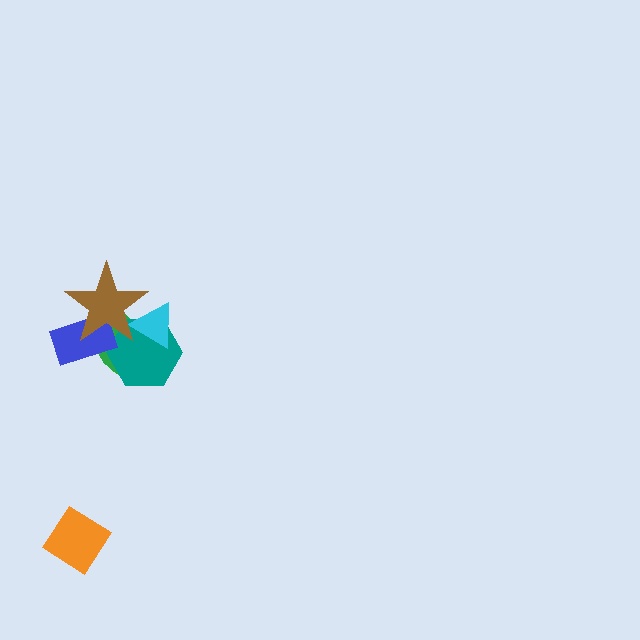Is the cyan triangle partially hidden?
Yes, it is partially covered by another shape.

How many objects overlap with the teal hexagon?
3 objects overlap with the teal hexagon.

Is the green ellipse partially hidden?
Yes, it is partially covered by another shape.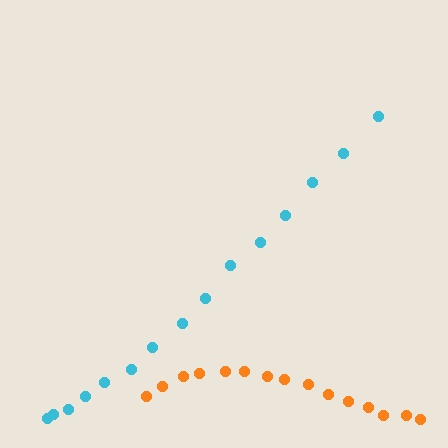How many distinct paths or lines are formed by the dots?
There are 2 distinct paths.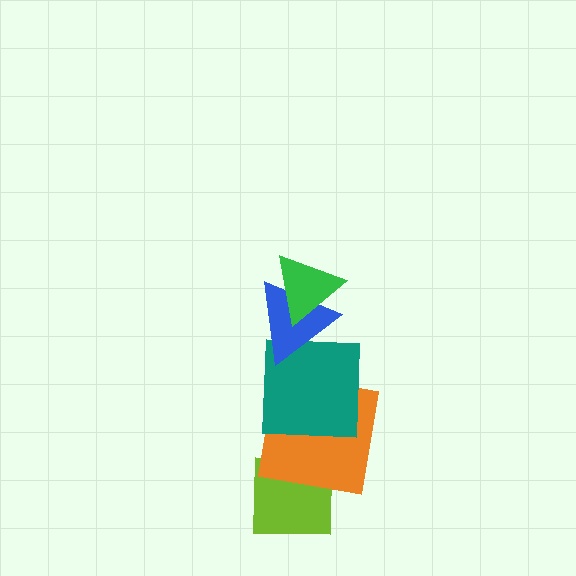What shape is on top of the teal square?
The blue triangle is on top of the teal square.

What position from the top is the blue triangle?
The blue triangle is 2nd from the top.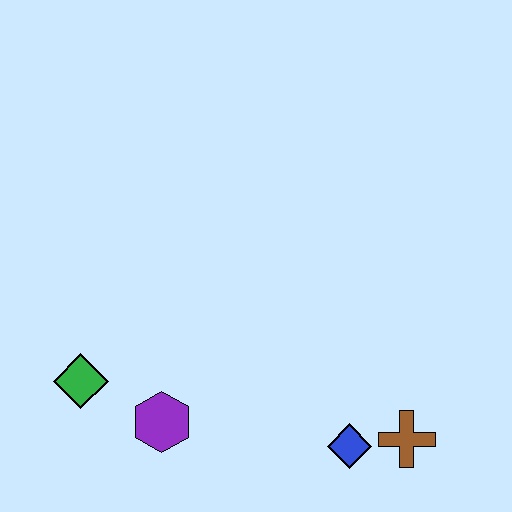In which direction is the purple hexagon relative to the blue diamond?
The purple hexagon is to the left of the blue diamond.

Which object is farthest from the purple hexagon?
The brown cross is farthest from the purple hexagon.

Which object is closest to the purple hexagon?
The green diamond is closest to the purple hexagon.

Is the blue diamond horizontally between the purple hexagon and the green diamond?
No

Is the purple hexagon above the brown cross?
Yes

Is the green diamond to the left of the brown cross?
Yes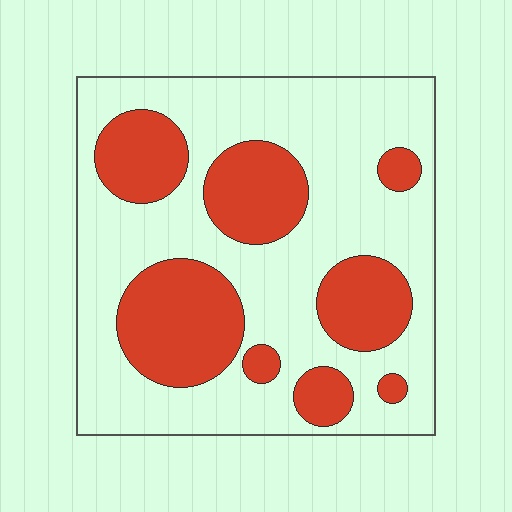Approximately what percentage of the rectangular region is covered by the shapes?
Approximately 35%.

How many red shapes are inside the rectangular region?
8.